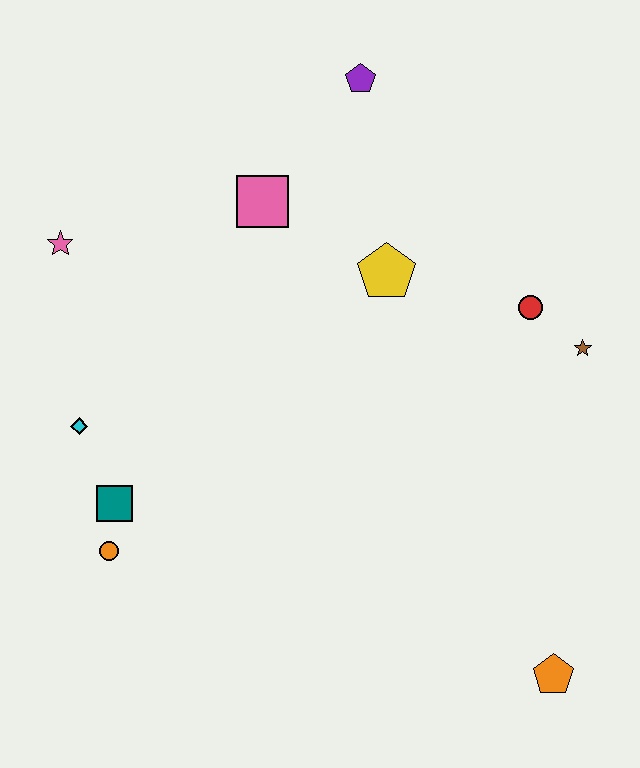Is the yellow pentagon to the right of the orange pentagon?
No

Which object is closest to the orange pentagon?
The brown star is closest to the orange pentagon.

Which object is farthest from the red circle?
The orange circle is farthest from the red circle.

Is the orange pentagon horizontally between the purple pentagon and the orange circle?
No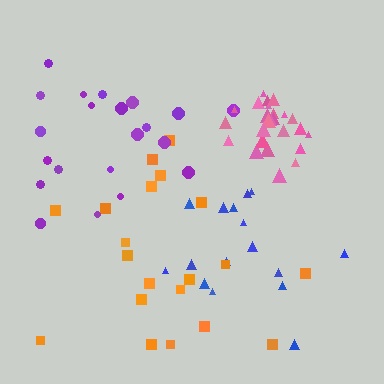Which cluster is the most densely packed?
Pink.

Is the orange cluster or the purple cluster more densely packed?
Purple.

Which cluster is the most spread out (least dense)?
Orange.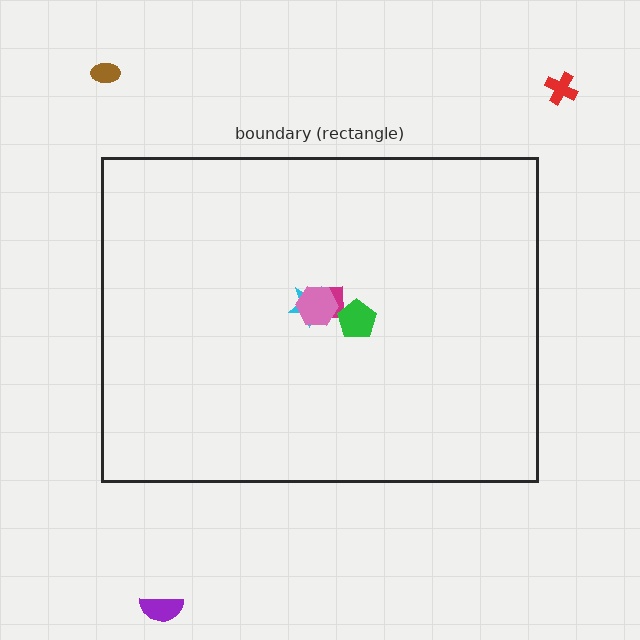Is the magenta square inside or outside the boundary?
Inside.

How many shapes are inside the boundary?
4 inside, 3 outside.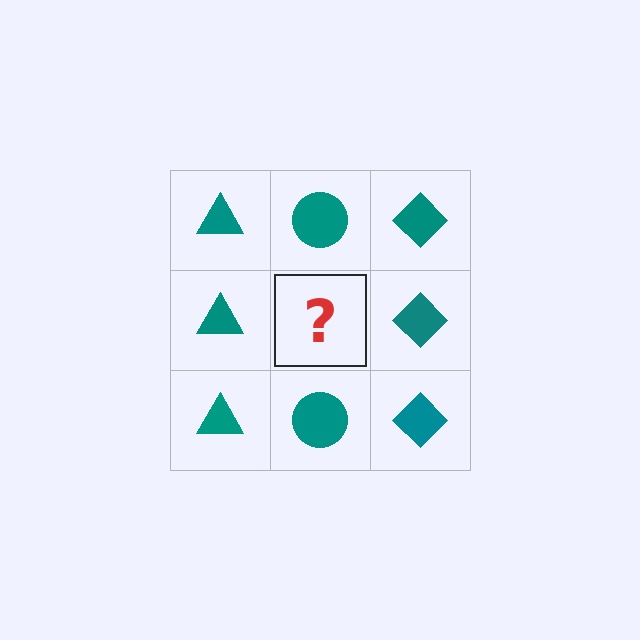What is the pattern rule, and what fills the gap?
The rule is that each column has a consistent shape. The gap should be filled with a teal circle.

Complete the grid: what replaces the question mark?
The question mark should be replaced with a teal circle.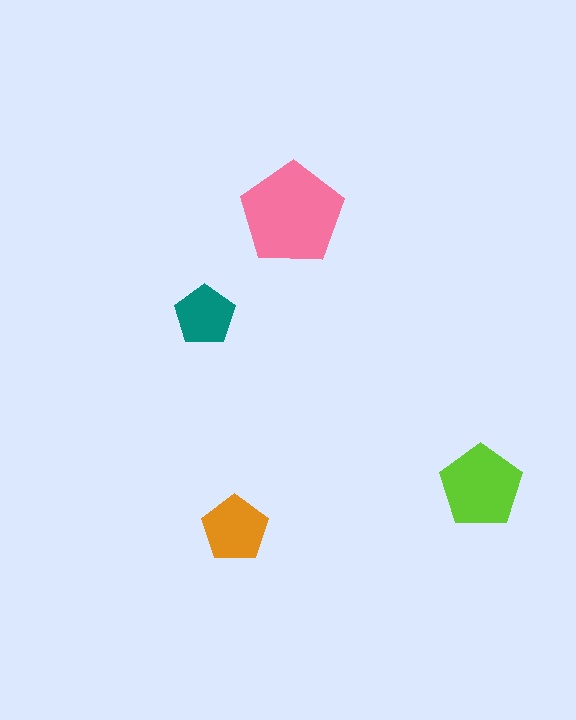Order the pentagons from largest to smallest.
the pink one, the lime one, the orange one, the teal one.